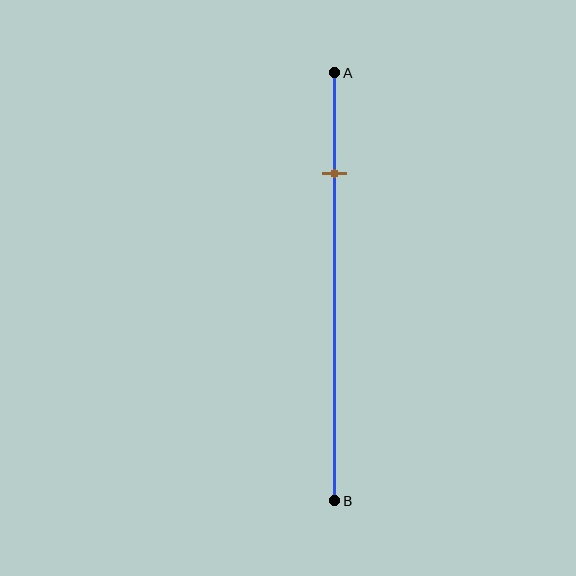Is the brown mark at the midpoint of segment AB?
No, the mark is at about 25% from A, not at the 50% midpoint.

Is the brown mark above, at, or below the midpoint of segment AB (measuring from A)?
The brown mark is above the midpoint of segment AB.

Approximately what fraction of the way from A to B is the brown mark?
The brown mark is approximately 25% of the way from A to B.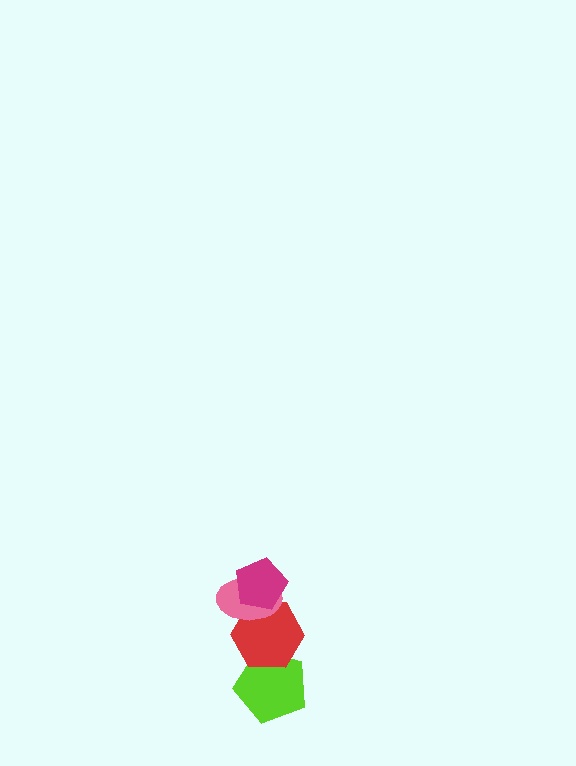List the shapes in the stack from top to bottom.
From top to bottom: the magenta pentagon, the pink ellipse, the red hexagon, the lime pentagon.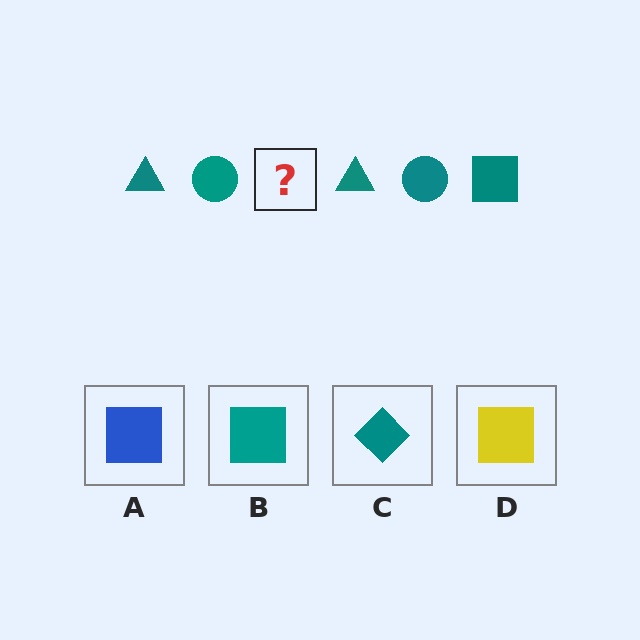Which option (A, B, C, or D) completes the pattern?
B.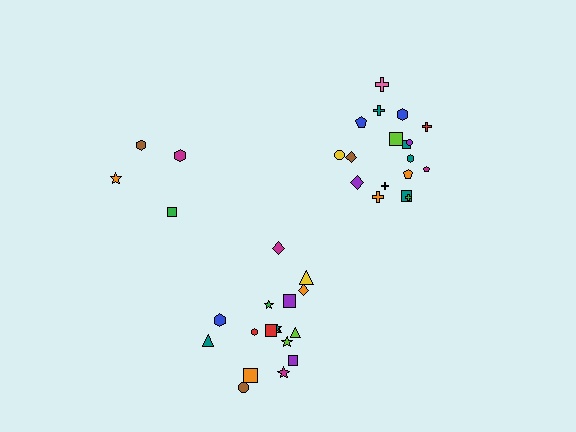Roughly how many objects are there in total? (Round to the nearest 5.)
Roughly 40 objects in total.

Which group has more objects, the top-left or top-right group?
The top-right group.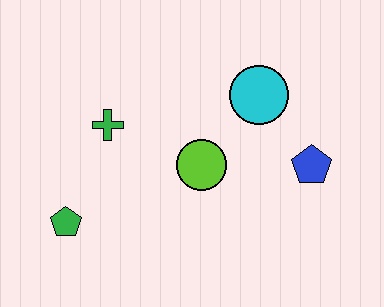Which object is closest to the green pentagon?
The green cross is closest to the green pentagon.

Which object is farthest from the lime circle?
The green pentagon is farthest from the lime circle.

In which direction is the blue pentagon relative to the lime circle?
The blue pentagon is to the right of the lime circle.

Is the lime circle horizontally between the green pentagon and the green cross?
No